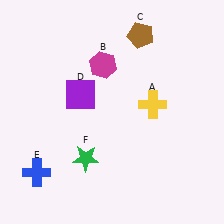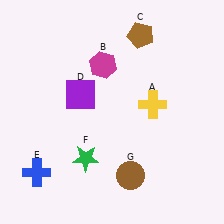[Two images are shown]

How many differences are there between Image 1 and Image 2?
There is 1 difference between the two images.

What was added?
A brown circle (G) was added in Image 2.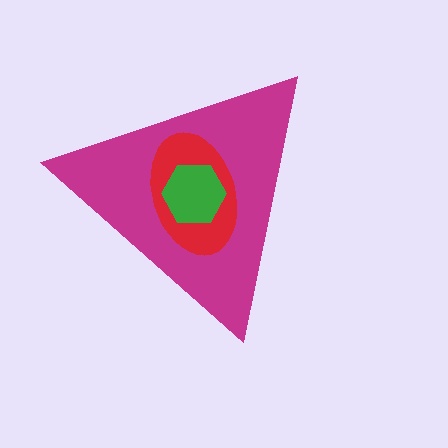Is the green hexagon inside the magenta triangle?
Yes.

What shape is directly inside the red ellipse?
The green hexagon.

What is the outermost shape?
The magenta triangle.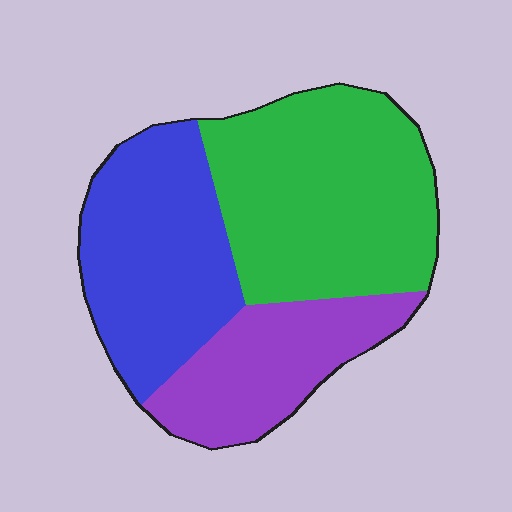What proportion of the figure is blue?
Blue covers 33% of the figure.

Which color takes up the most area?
Green, at roughly 45%.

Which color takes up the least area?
Purple, at roughly 25%.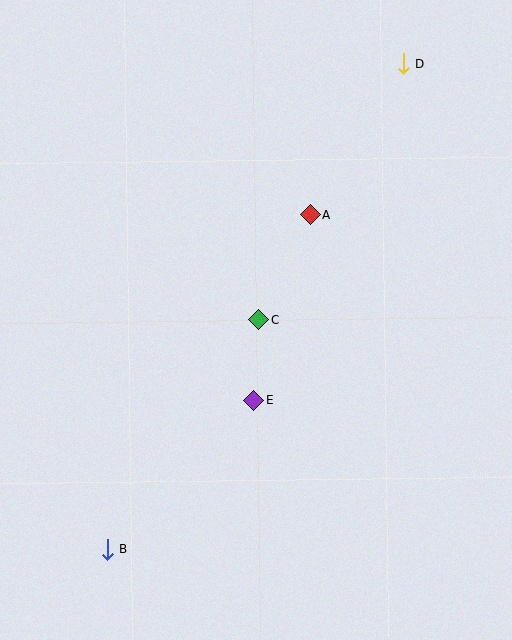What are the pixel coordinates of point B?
Point B is at (107, 549).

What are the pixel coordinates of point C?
Point C is at (259, 320).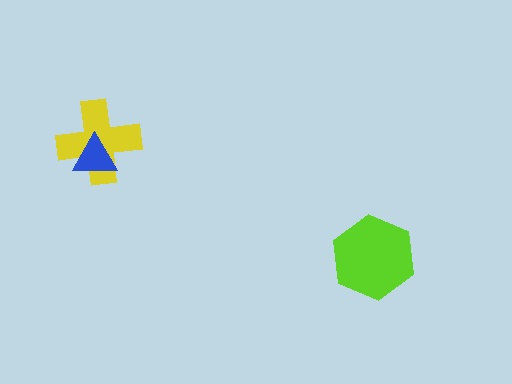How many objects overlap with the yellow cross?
1 object overlaps with the yellow cross.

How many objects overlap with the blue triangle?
1 object overlaps with the blue triangle.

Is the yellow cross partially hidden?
Yes, it is partially covered by another shape.